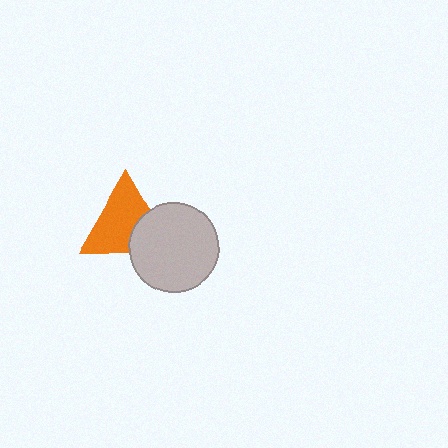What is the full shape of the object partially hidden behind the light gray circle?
The partially hidden object is an orange triangle.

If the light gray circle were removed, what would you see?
You would see the complete orange triangle.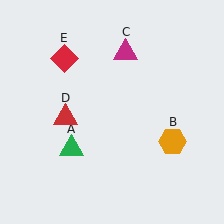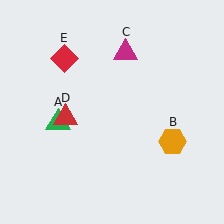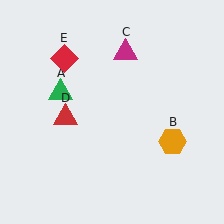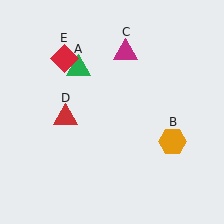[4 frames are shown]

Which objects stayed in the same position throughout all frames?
Orange hexagon (object B) and magenta triangle (object C) and red triangle (object D) and red diamond (object E) remained stationary.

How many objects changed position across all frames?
1 object changed position: green triangle (object A).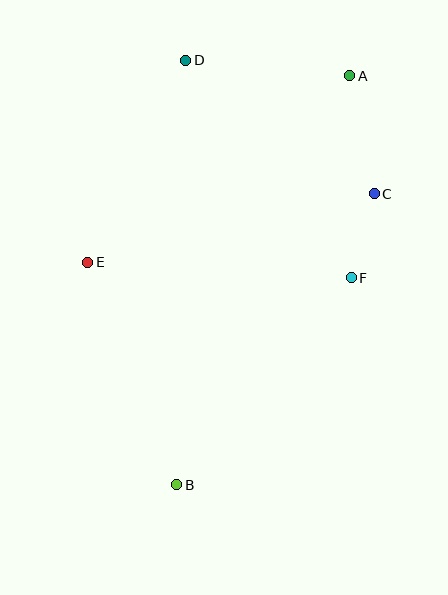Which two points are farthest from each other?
Points A and B are farthest from each other.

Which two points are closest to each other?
Points C and F are closest to each other.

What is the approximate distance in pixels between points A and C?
The distance between A and C is approximately 121 pixels.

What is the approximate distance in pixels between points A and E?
The distance between A and E is approximately 322 pixels.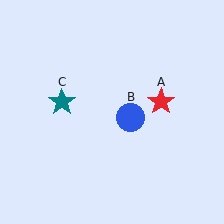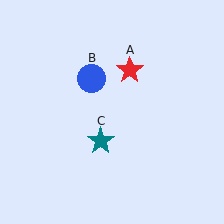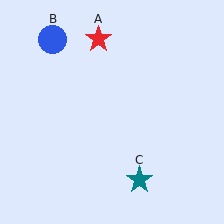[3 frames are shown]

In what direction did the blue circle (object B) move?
The blue circle (object B) moved up and to the left.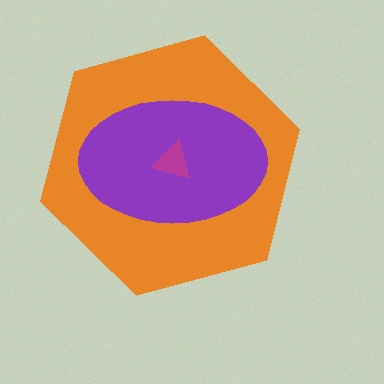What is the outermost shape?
The orange hexagon.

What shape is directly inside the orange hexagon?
The purple ellipse.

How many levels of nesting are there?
3.